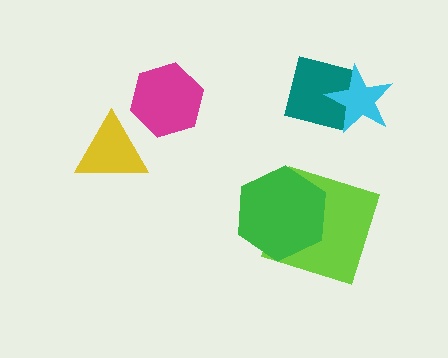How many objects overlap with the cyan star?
1 object overlaps with the cyan star.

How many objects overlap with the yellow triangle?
0 objects overlap with the yellow triangle.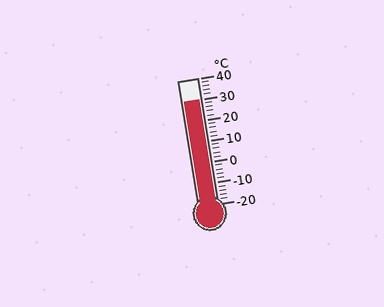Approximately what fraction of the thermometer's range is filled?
The thermometer is filled to approximately 85% of its range.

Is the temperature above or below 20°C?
The temperature is above 20°C.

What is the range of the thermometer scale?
The thermometer scale ranges from -20°C to 40°C.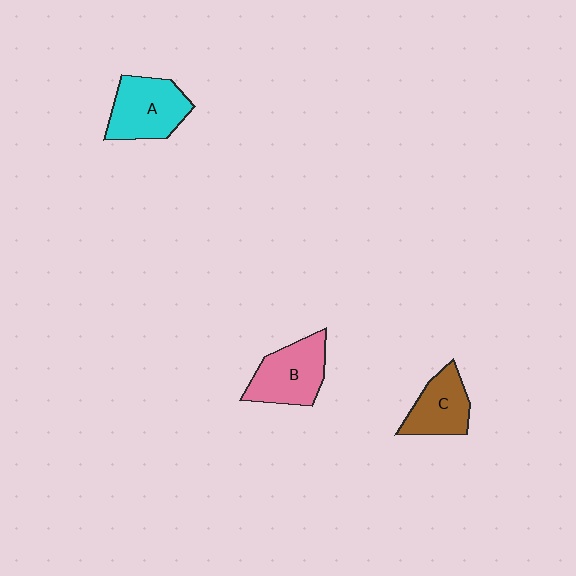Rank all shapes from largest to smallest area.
From largest to smallest: A (cyan), B (pink), C (brown).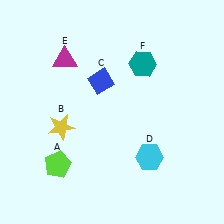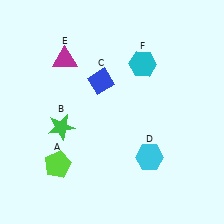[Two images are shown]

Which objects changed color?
B changed from yellow to green. F changed from teal to cyan.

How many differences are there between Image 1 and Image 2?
There are 2 differences between the two images.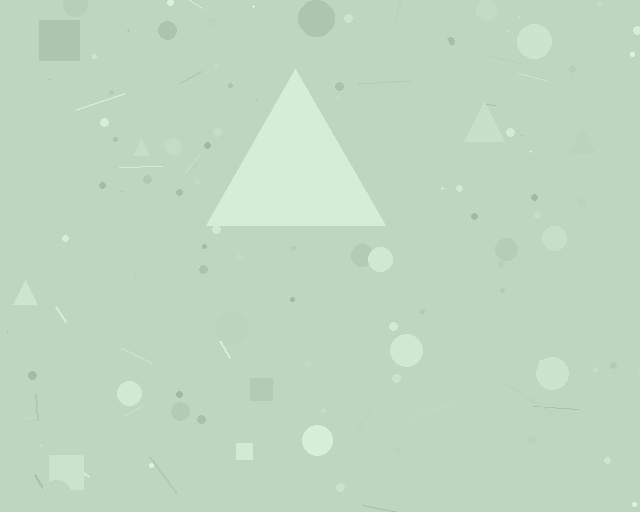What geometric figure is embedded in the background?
A triangle is embedded in the background.